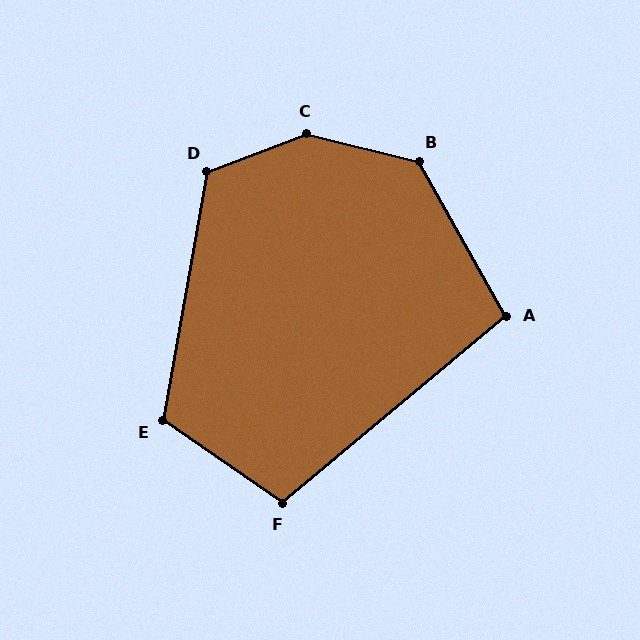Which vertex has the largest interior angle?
C, at approximately 145 degrees.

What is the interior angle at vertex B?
Approximately 133 degrees (obtuse).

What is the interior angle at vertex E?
Approximately 115 degrees (obtuse).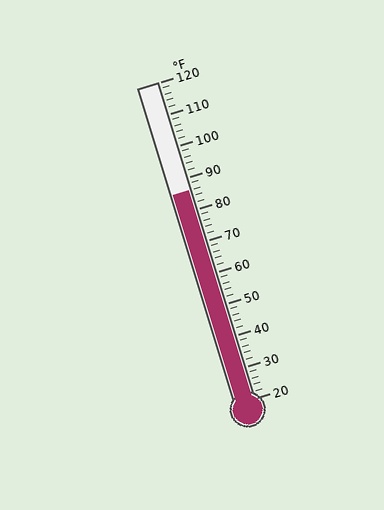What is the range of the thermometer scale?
The thermometer scale ranges from 20°F to 120°F.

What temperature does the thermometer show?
The thermometer shows approximately 86°F.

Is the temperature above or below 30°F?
The temperature is above 30°F.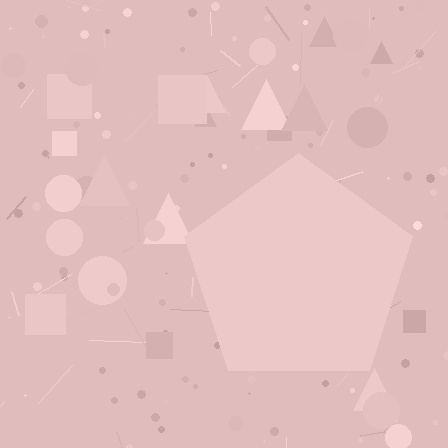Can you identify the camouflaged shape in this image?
The camouflaged shape is a pentagon.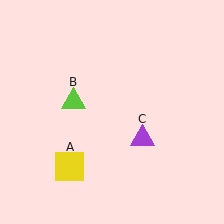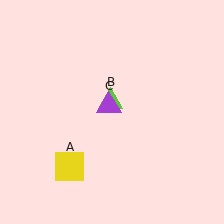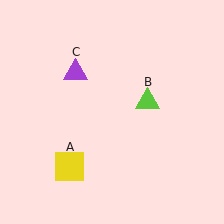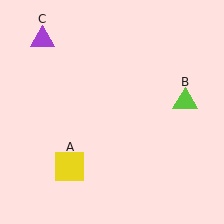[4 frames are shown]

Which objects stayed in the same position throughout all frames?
Yellow square (object A) remained stationary.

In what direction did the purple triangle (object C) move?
The purple triangle (object C) moved up and to the left.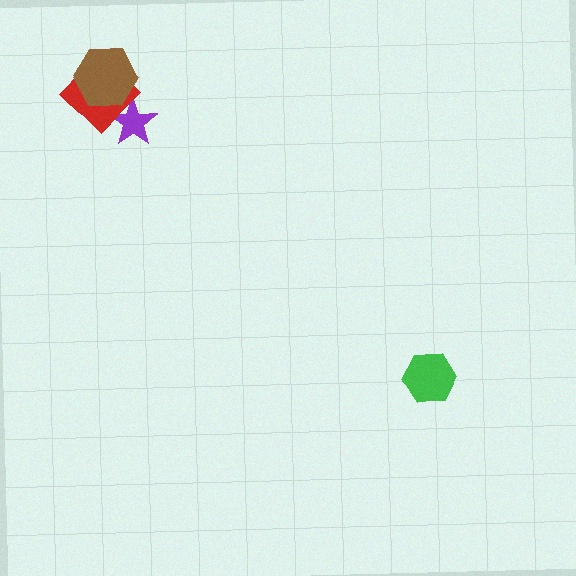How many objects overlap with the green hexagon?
0 objects overlap with the green hexagon.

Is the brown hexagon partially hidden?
No, no other shape covers it.